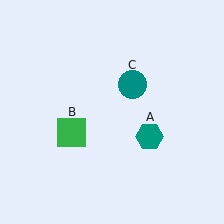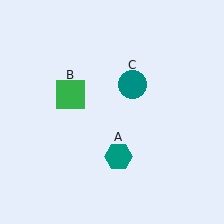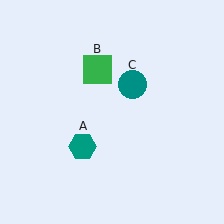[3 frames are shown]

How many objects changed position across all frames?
2 objects changed position: teal hexagon (object A), green square (object B).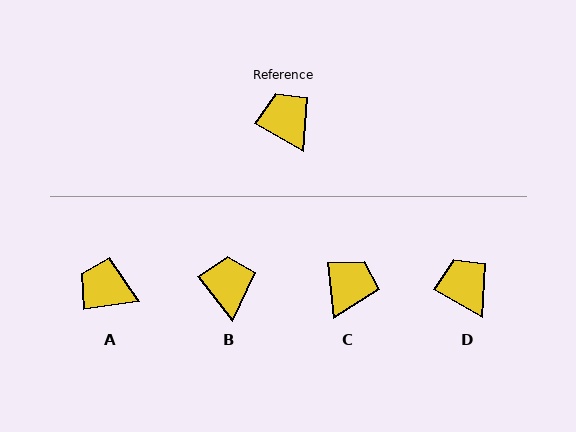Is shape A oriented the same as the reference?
No, it is off by about 37 degrees.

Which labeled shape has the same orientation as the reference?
D.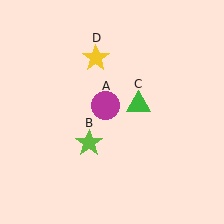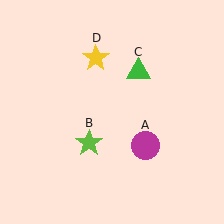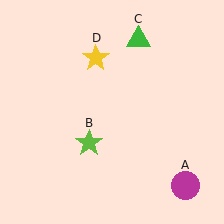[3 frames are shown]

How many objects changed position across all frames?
2 objects changed position: magenta circle (object A), green triangle (object C).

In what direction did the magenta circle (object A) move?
The magenta circle (object A) moved down and to the right.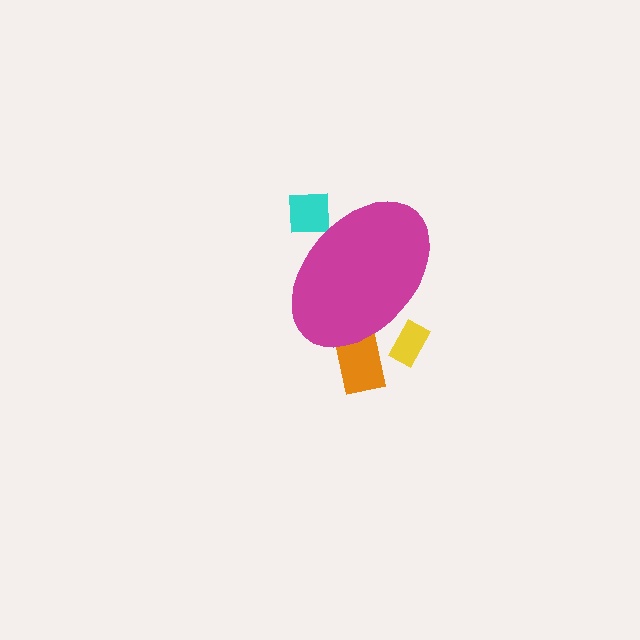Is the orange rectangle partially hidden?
Yes, the orange rectangle is partially hidden behind the magenta ellipse.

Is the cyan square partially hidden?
Yes, the cyan square is partially hidden behind the magenta ellipse.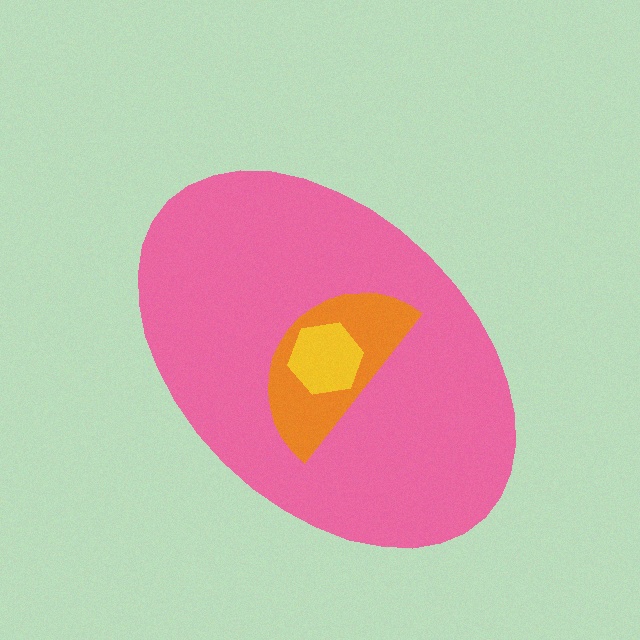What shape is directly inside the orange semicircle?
The yellow hexagon.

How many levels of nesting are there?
3.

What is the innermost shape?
The yellow hexagon.